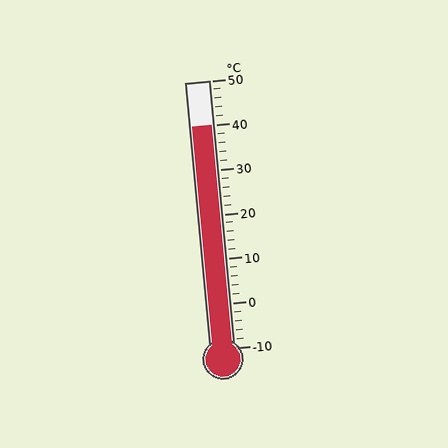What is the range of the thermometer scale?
The thermometer scale ranges from -10°C to 50°C.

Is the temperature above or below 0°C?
The temperature is above 0°C.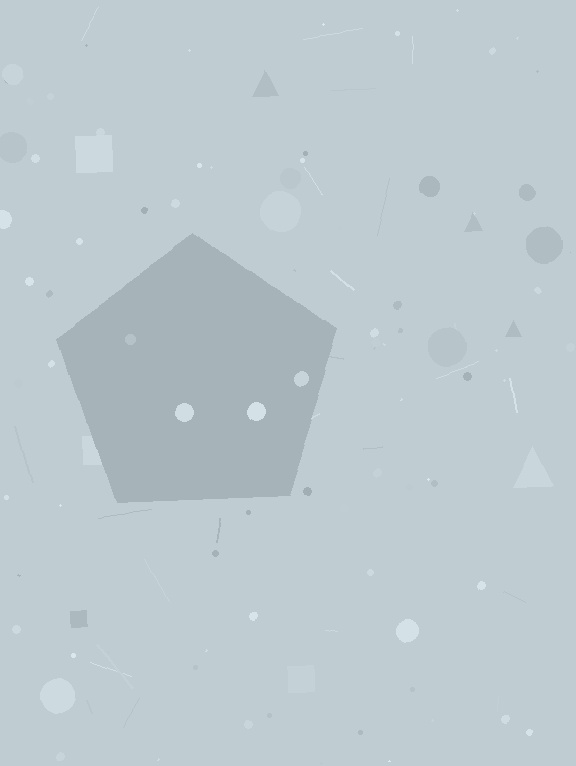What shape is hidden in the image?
A pentagon is hidden in the image.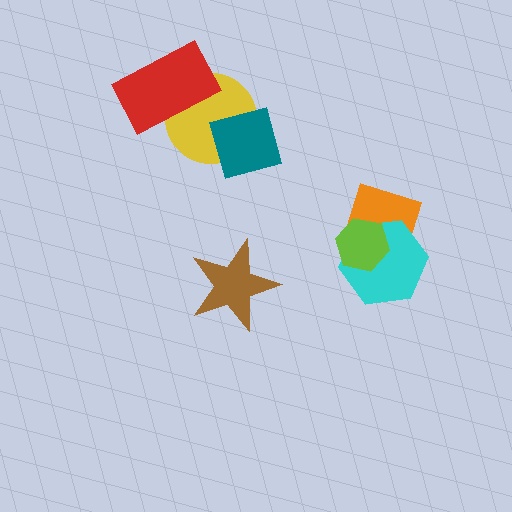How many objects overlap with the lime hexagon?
2 objects overlap with the lime hexagon.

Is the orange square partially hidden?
Yes, it is partially covered by another shape.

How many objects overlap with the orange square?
2 objects overlap with the orange square.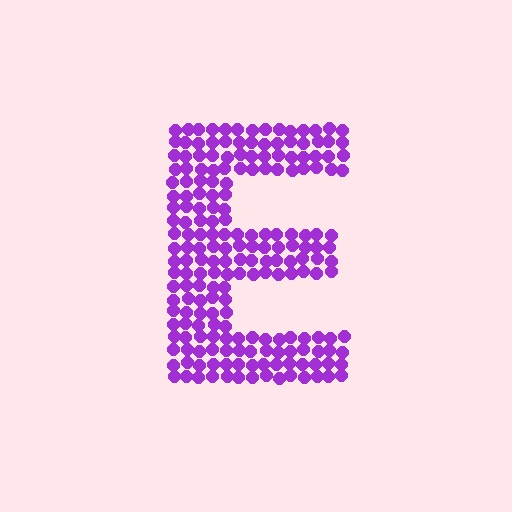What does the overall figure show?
The overall figure shows the letter E.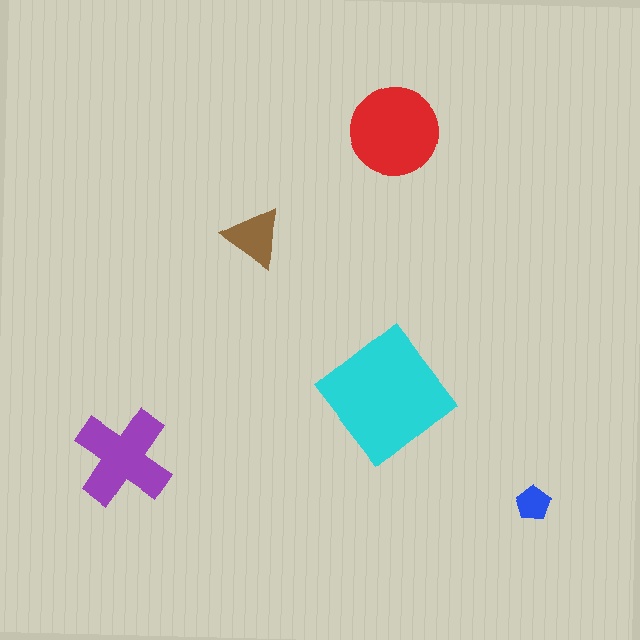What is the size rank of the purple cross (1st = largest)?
3rd.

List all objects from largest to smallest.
The cyan diamond, the red circle, the purple cross, the brown triangle, the blue pentagon.